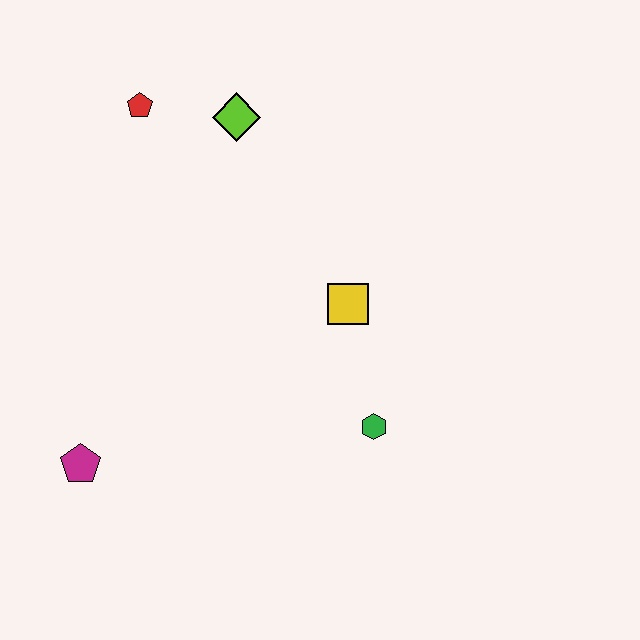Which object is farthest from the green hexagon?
The red pentagon is farthest from the green hexagon.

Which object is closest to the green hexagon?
The yellow square is closest to the green hexagon.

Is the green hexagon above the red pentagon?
No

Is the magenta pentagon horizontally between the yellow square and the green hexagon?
No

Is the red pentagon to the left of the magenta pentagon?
No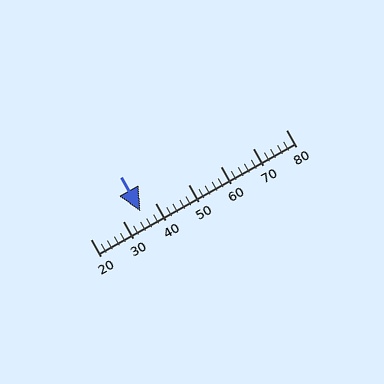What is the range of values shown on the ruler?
The ruler shows values from 20 to 80.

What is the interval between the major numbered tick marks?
The major tick marks are spaced 10 units apart.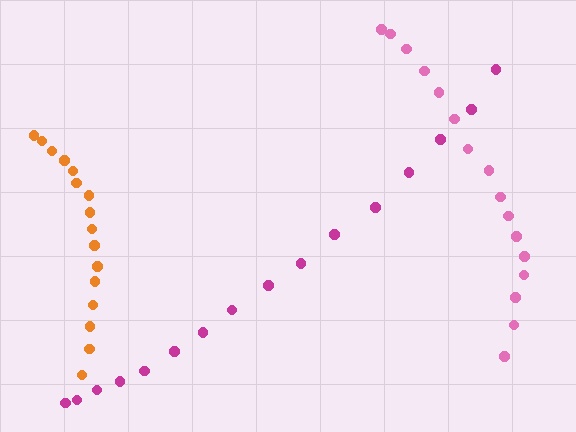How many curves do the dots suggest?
There are 3 distinct paths.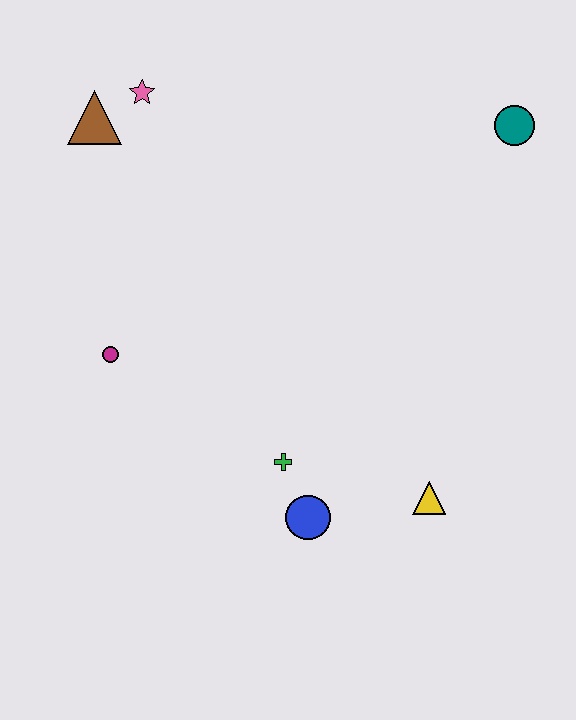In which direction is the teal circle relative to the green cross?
The teal circle is above the green cross.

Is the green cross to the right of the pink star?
Yes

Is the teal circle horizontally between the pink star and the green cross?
No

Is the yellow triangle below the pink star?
Yes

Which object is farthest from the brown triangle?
The yellow triangle is farthest from the brown triangle.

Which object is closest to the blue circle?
The green cross is closest to the blue circle.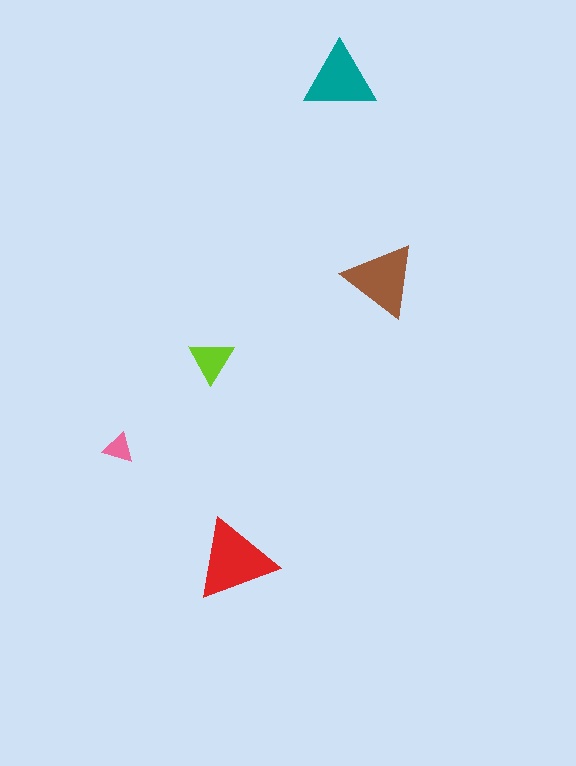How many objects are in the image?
There are 5 objects in the image.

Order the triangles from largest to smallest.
the red one, the brown one, the teal one, the lime one, the pink one.